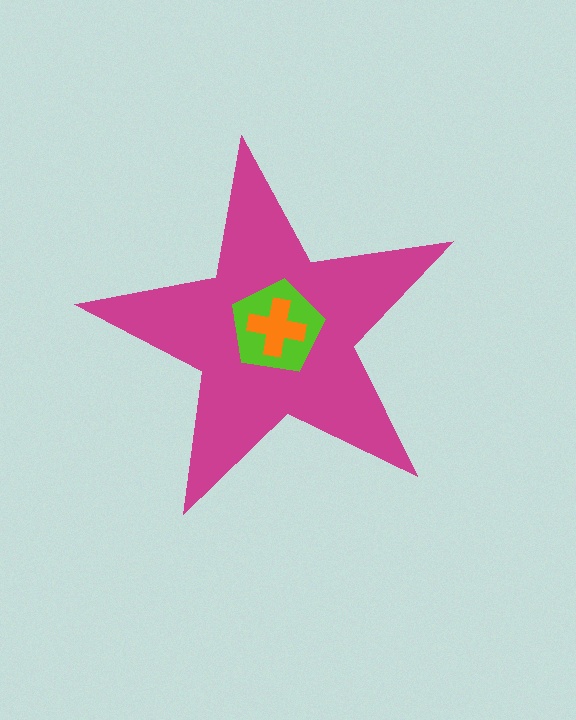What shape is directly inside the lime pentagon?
The orange cross.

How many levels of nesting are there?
3.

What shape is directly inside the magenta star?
The lime pentagon.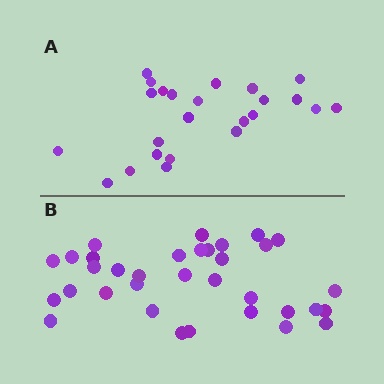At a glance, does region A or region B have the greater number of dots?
Region B (the bottom region) has more dots.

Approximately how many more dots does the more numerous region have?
Region B has roughly 10 or so more dots than region A.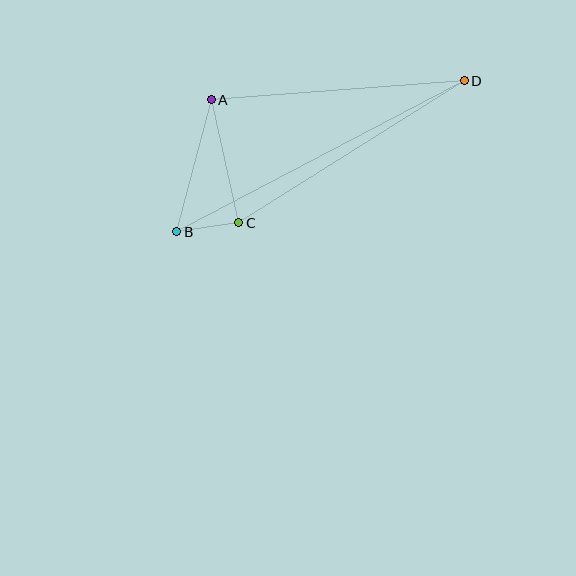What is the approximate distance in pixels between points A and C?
The distance between A and C is approximately 126 pixels.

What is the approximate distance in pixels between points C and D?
The distance between C and D is approximately 266 pixels.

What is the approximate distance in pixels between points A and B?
The distance between A and B is approximately 136 pixels.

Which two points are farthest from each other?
Points B and D are farthest from each other.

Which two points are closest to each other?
Points B and C are closest to each other.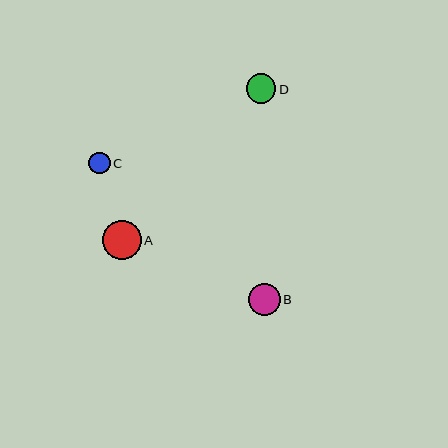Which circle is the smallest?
Circle C is the smallest with a size of approximately 22 pixels.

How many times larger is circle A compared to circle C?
Circle A is approximately 1.8 times the size of circle C.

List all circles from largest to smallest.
From largest to smallest: A, B, D, C.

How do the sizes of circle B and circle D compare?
Circle B and circle D are approximately the same size.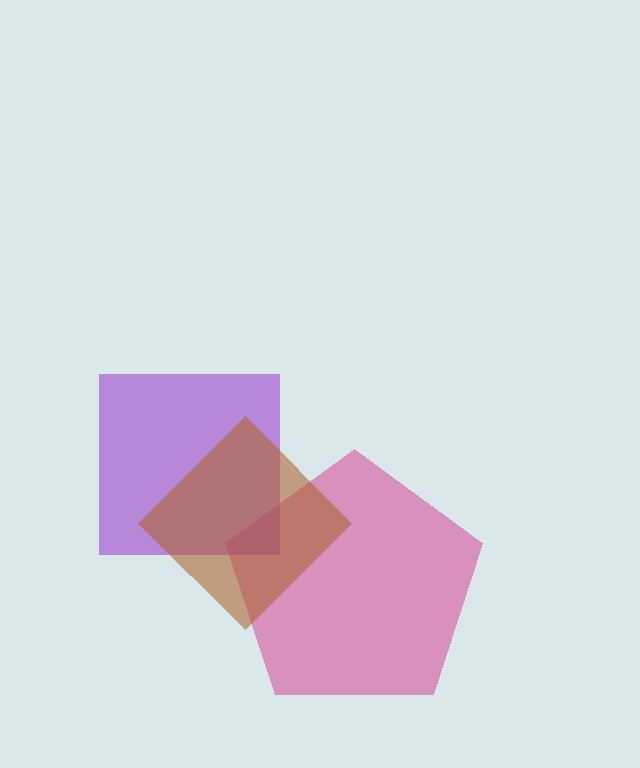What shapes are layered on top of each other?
The layered shapes are: a magenta pentagon, a purple square, a brown diamond.